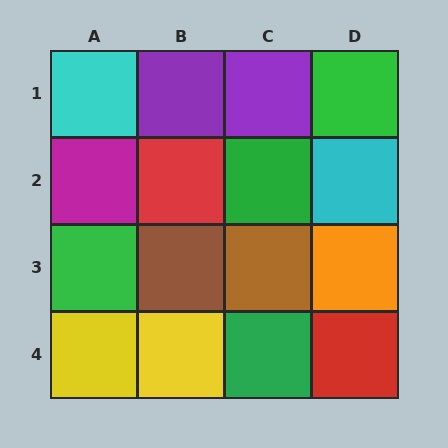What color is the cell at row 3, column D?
Orange.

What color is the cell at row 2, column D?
Cyan.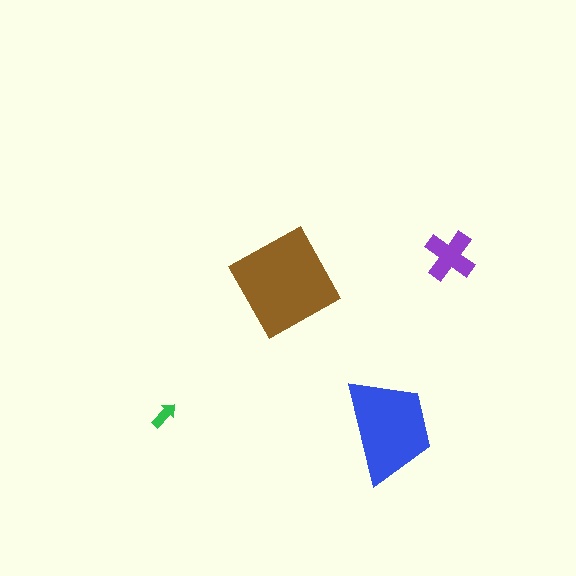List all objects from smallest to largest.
The green arrow, the purple cross, the blue trapezoid, the brown diamond.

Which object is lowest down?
The blue trapezoid is bottommost.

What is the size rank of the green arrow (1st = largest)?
4th.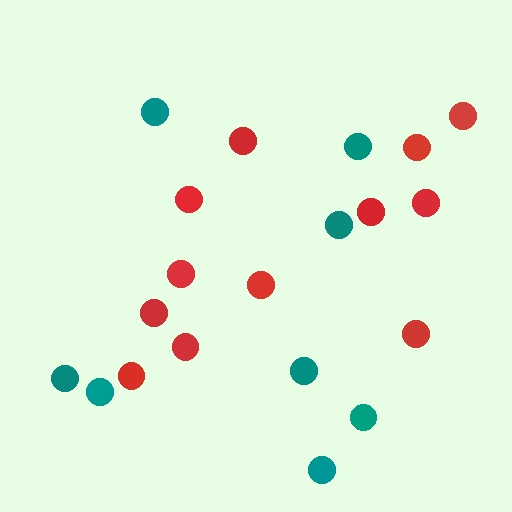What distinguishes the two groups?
There are 2 groups: one group of teal circles (8) and one group of red circles (12).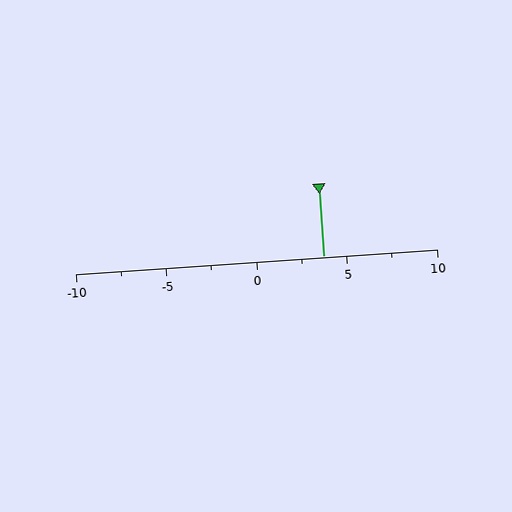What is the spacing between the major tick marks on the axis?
The major ticks are spaced 5 apart.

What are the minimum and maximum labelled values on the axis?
The axis runs from -10 to 10.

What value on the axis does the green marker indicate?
The marker indicates approximately 3.8.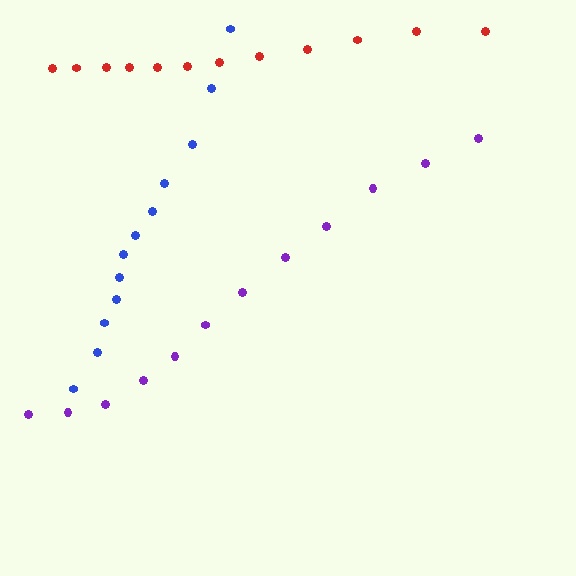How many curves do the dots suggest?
There are 3 distinct paths.